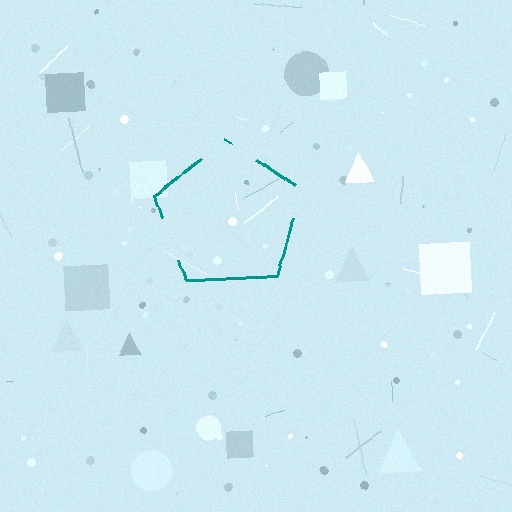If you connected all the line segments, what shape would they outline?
They would outline a pentagon.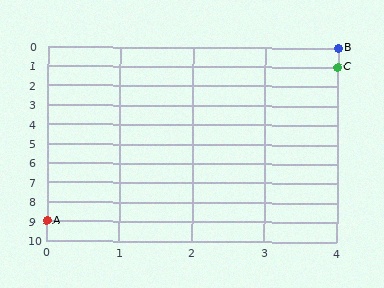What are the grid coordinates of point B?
Point B is at grid coordinates (4, 0).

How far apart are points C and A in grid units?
Points C and A are 4 columns and 8 rows apart (about 8.9 grid units diagonally).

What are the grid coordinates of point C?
Point C is at grid coordinates (4, 1).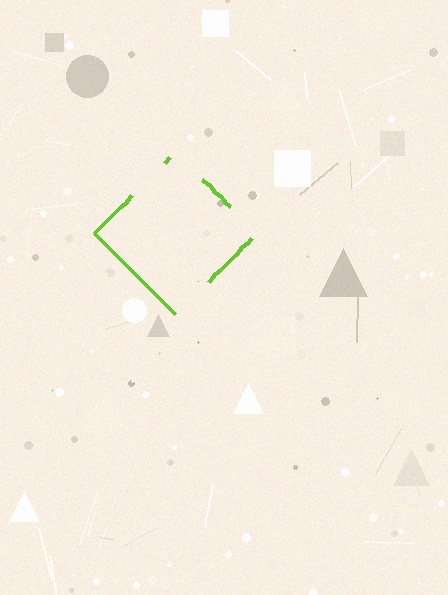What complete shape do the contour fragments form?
The contour fragments form a diamond.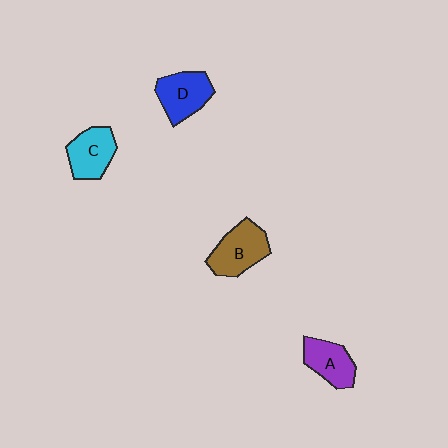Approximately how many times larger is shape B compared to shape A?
Approximately 1.3 times.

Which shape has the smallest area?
Shape A (purple).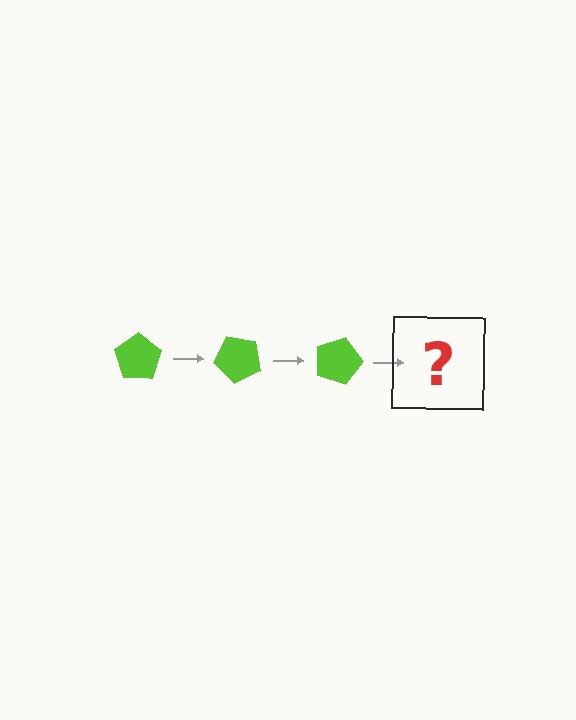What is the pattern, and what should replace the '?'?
The pattern is that the pentagon rotates 45 degrees each step. The '?' should be a lime pentagon rotated 135 degrees.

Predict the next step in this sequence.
The next step is a lime pentagon rotated 135 degrees.